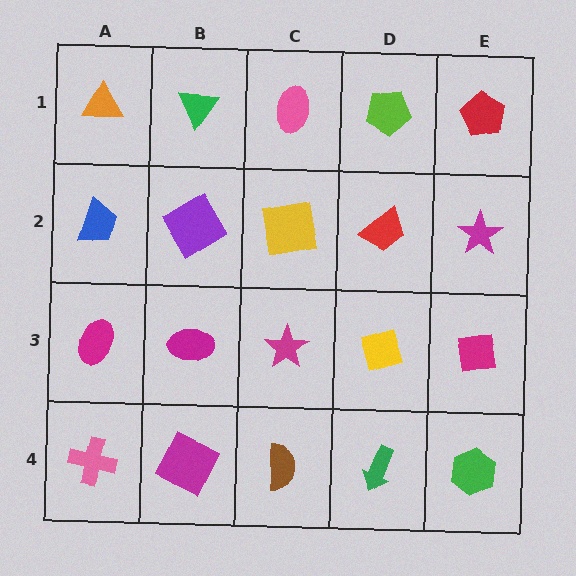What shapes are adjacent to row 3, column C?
A yellow square (row 2, column C), a brown semicircle (row 4, column C), a magenta ellipse (row 3, column B), a yellow diamond (row 3, column D).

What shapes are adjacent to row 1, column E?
A magenta star (row 2, column E), a lime pentagon (row 1, column D).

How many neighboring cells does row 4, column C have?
3.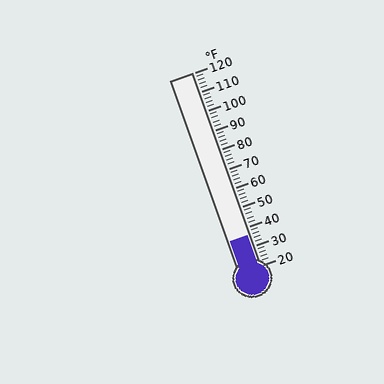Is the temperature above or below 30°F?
The temperature is above 30°F.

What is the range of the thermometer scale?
The thermometer scale ranges from 20°F to 120°F.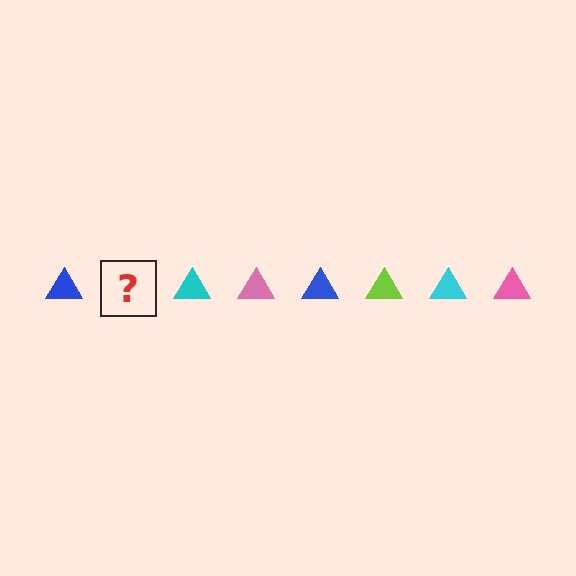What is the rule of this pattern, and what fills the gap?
The rule is that the pattern cycles through blue, lime, cyan, pink triangles. The gap should be filled with a lime triangle.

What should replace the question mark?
The question mark should be replaced with a lime triangle.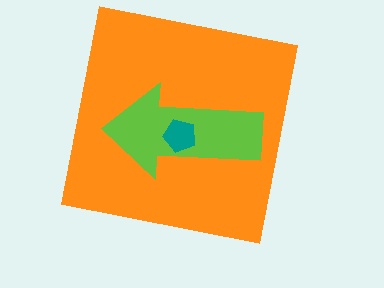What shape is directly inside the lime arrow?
The teal pentagon.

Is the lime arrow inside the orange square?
Yes.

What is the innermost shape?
The teal pentagon.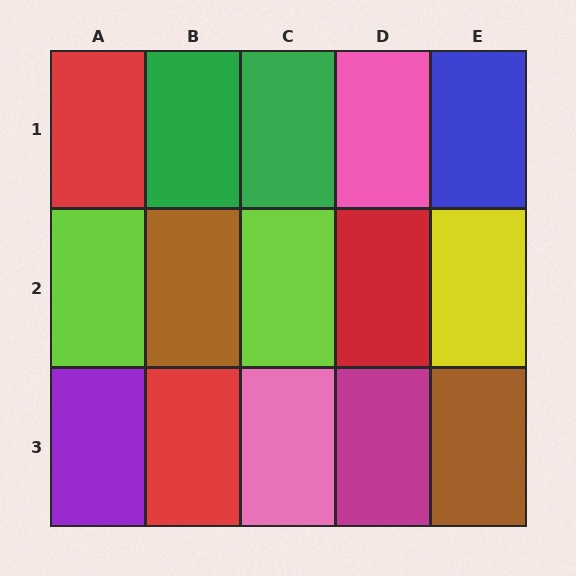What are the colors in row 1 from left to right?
Red, green, green, pink, blue.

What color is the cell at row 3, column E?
Brown.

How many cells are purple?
1 cell is purple.